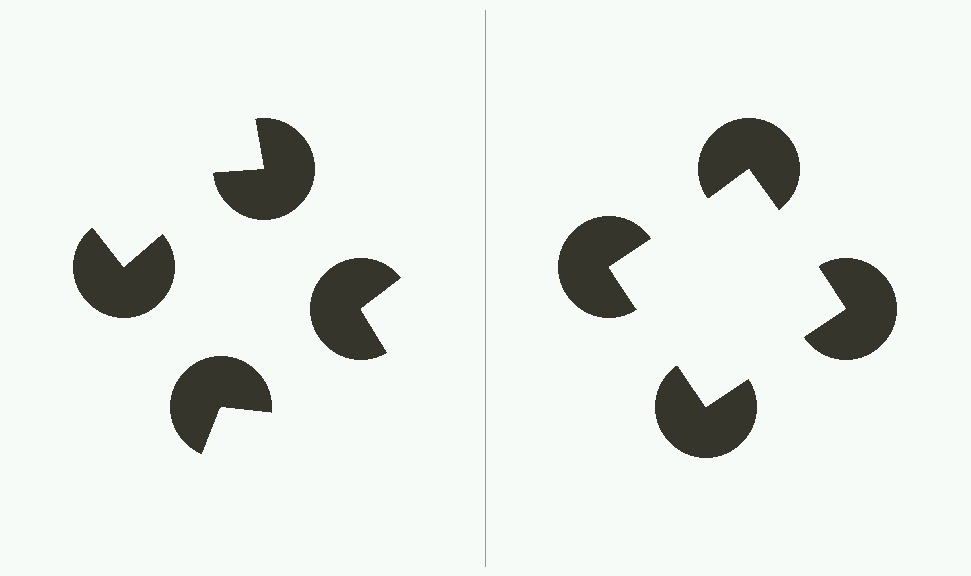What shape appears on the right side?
An illusory square.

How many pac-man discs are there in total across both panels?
8 — 4 on each side.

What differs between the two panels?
The pac-man discs are positioned identically on both sides; only the wedge orientations differ. On the right they align to a square; on the left they are misaligned.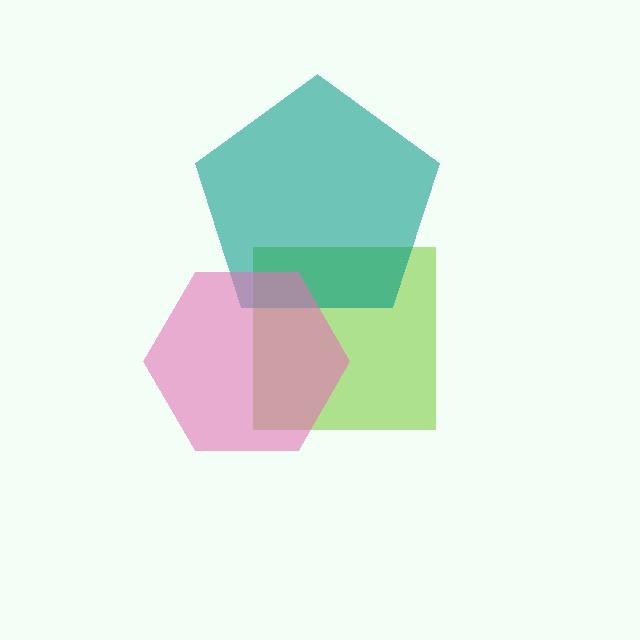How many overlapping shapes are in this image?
There are 3 overlapping shapes in the image.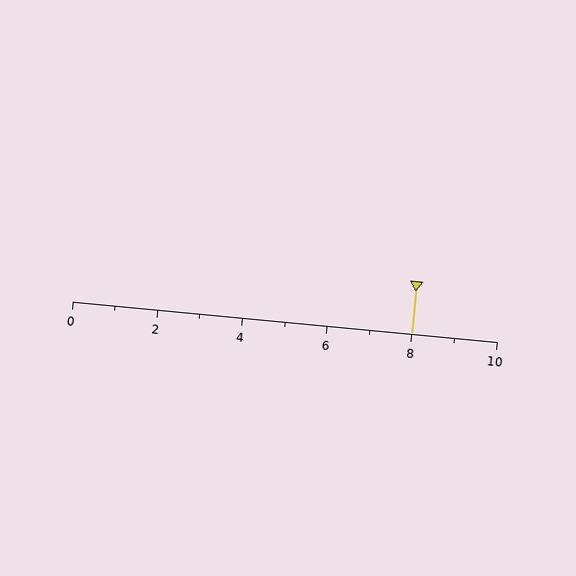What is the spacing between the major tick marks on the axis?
The major ticks are spaced 2 apart.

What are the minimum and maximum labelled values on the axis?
The axis runs from 0 to 10.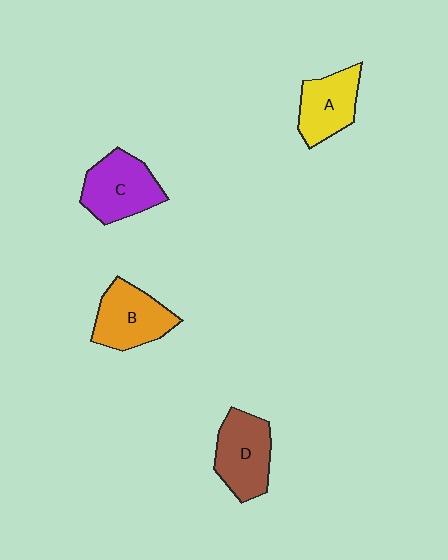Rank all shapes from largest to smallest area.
From largest to smallest: C (purple), B (orange), D (brown), A (yellow).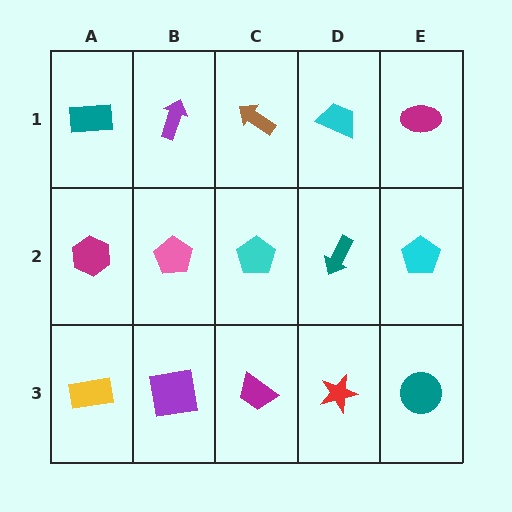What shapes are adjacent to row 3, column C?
A cyan pentagon (row 2, column C), a purple square (row 3, column B), a red star (row 3, column D).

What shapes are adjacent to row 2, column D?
A cyan trapezoid (row 1, column D), a red star (row 3, column D), a cyan pentagon (row 2, column C), a cyan pentagon (row 2, column E).